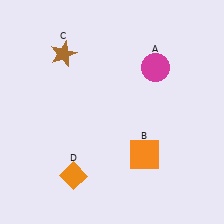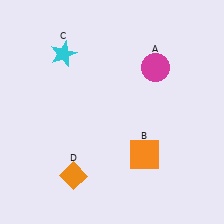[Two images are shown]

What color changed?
The star (C) changed from brown in Image 1 to cyan in Image 2.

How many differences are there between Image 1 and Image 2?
There is 1 difference between the two images.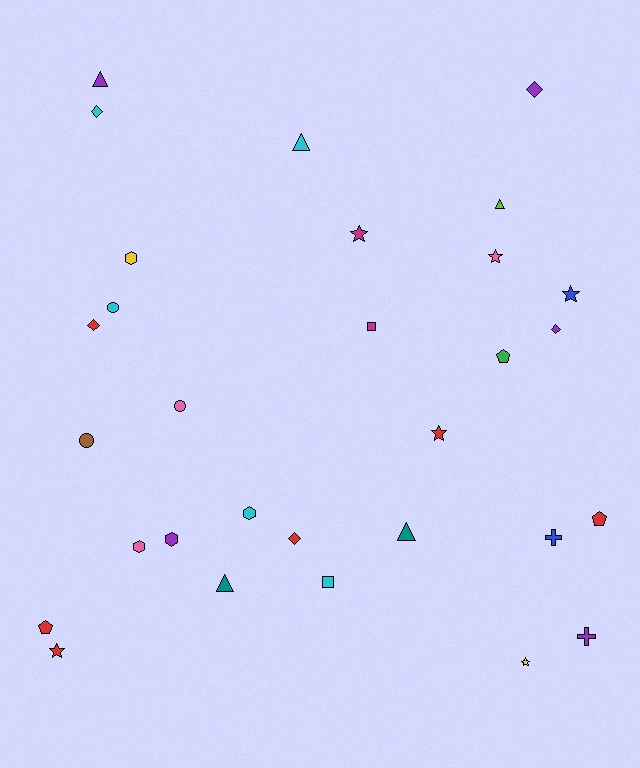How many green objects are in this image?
There is 1 green object.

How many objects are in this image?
There are 30 objects.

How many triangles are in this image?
There are 5 triangles.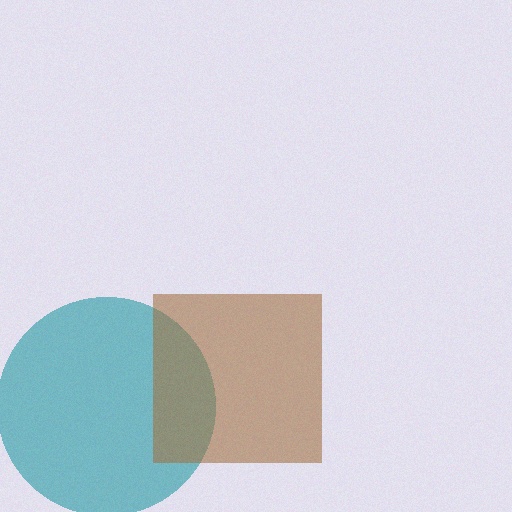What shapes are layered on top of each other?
The layered shapes are: a teal circle, a brown square.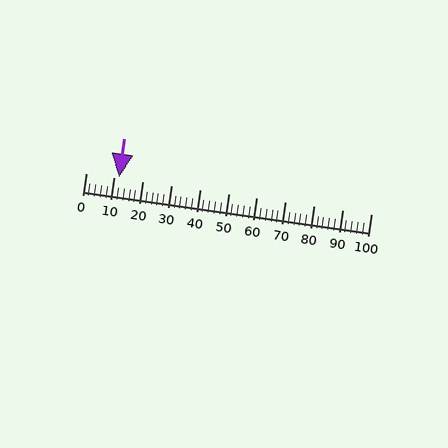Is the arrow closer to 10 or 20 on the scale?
The arrow is closer to 10.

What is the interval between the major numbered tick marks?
The major tick marks are spaced 10 units apart.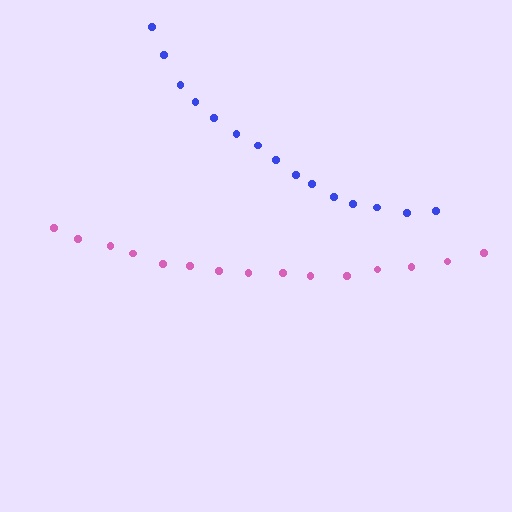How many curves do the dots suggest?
There are 2 distinct paths.